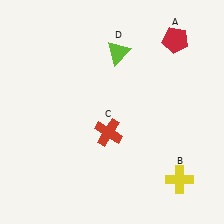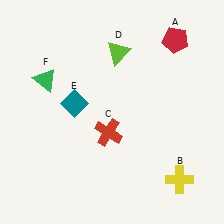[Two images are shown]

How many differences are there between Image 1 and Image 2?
There are 2 differences between the two images.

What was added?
A teal diamond (E), a green triangle (F) were added in Image 2.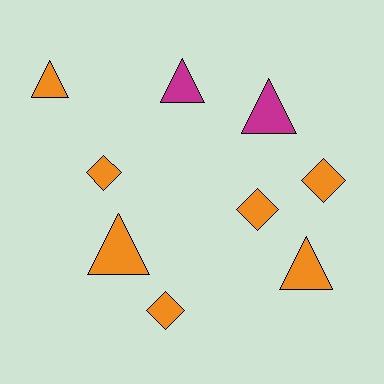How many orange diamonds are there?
There are 4 orange diamonds.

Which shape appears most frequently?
Triangle, with 5 objects.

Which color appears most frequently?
Orange, with 7 objects.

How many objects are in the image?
There are 9 objects.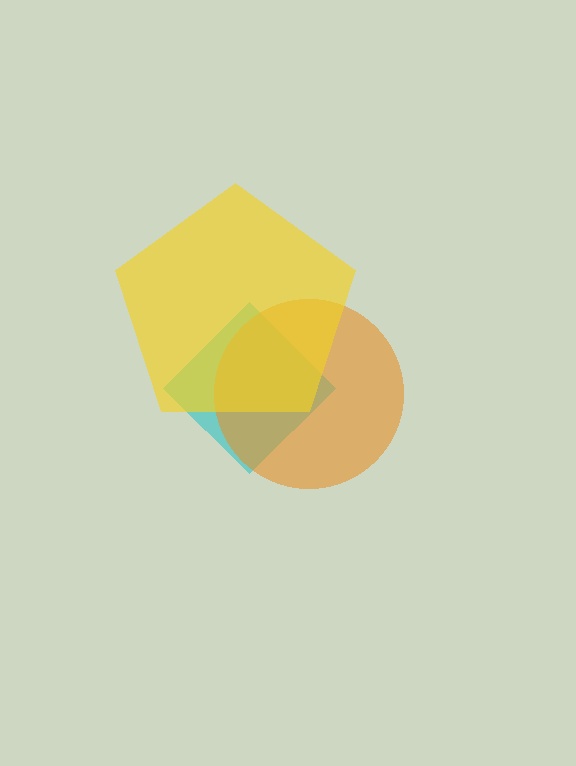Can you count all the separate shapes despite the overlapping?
Yes, there are 3 separate shapes.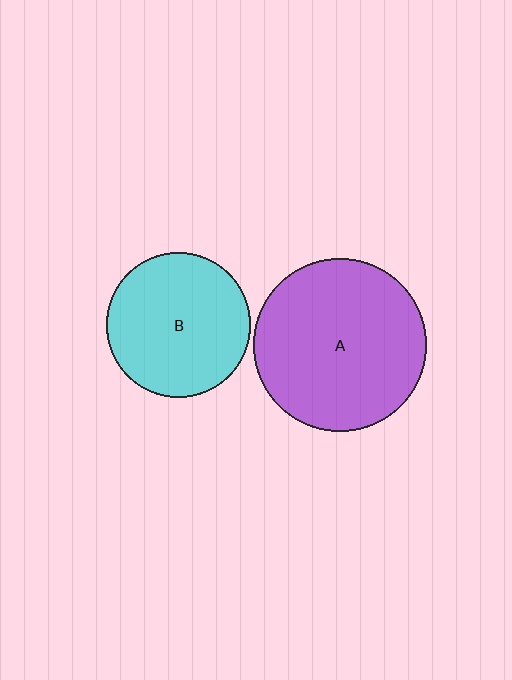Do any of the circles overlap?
No, none of the circles overlap.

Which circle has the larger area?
Circle A (purple).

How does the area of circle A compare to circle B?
Approximately 1.4 times.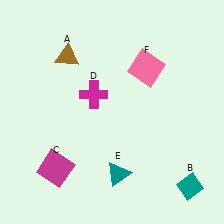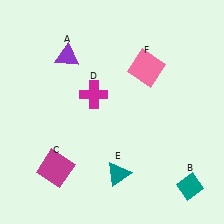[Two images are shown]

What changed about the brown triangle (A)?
In Image 1, A is brown. In Image 2, it changed to purple.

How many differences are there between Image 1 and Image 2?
There is 1 difference between the two images.